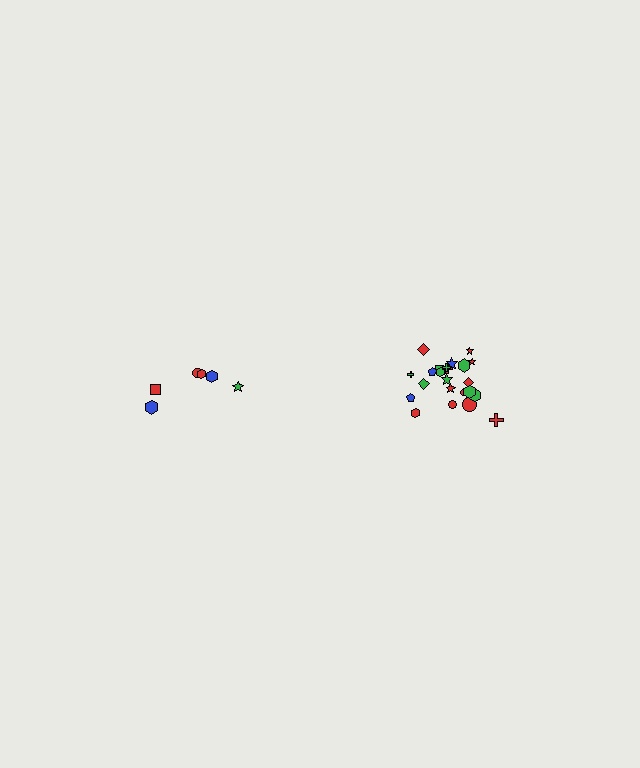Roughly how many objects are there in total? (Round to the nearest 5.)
Roughly 30 objects in total.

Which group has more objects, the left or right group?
The right group.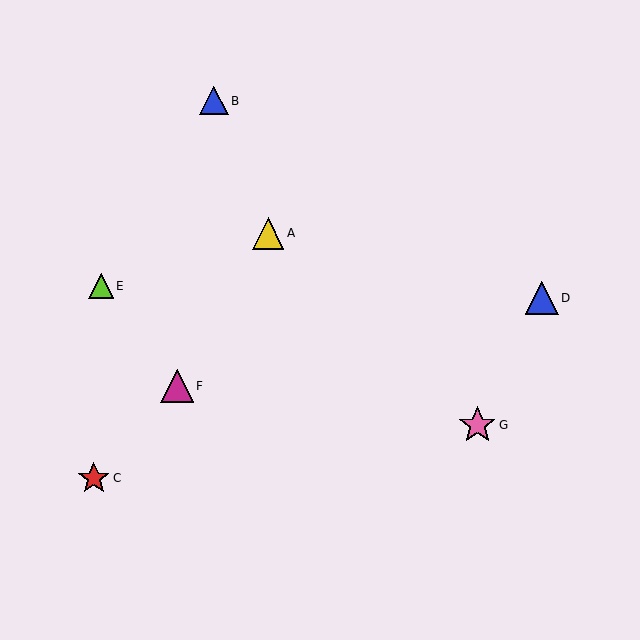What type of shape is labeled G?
Shape G is a pink star.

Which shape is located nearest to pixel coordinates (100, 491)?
The red star (labeled C) at (94, 478) is nearest to that location.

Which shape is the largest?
The pink star (labeled G) is the largest.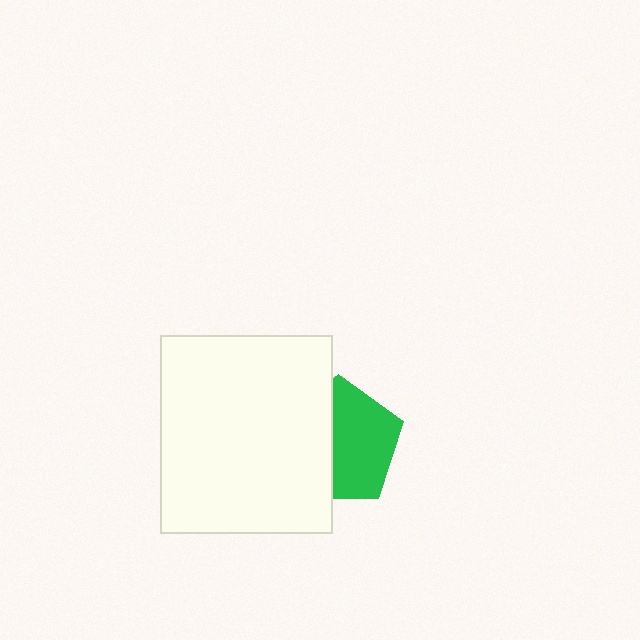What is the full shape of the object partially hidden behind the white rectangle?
The partially hidden object is a green pentagon.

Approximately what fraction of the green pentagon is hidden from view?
Roughly 45% of the green pentagon is hidden behind the white rectangle.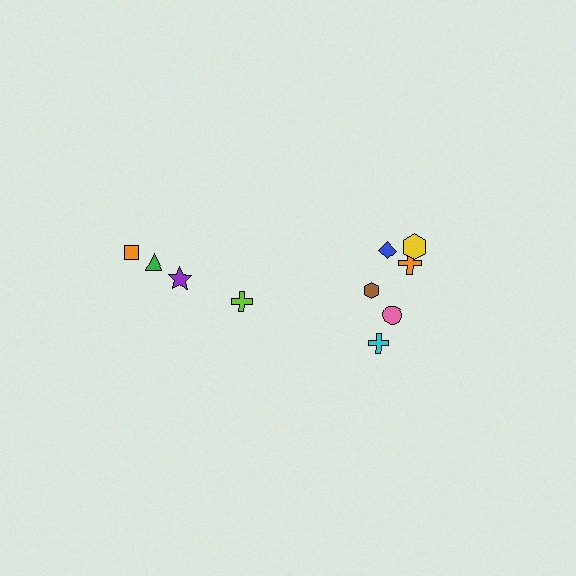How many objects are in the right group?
There are 6 objects.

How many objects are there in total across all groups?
There are 10 objects.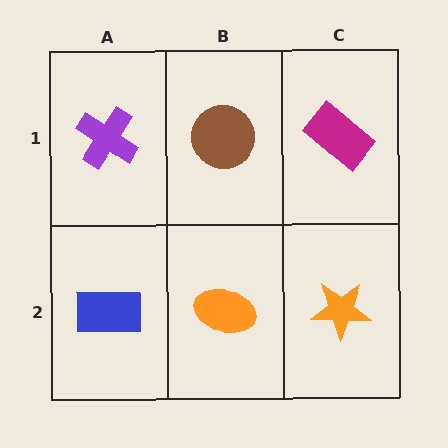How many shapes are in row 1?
3 shapes.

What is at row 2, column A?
A blue rectangle.